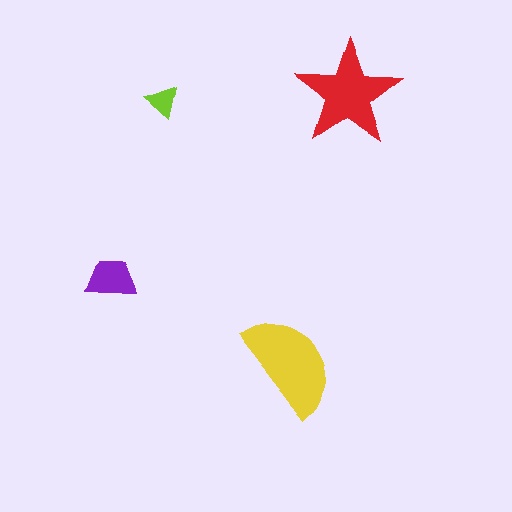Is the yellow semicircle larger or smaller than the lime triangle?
Larger.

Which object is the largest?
The yellow semicircle.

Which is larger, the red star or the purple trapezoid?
The red star.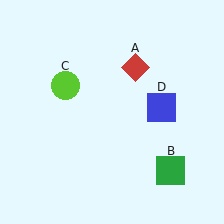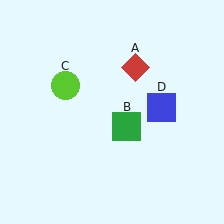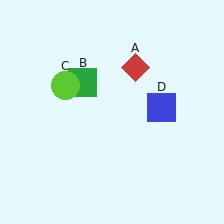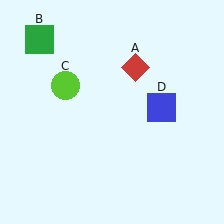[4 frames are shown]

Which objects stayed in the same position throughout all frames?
Red diamond (object A) and lime circle (object C) and blue square (object D) remained stationary.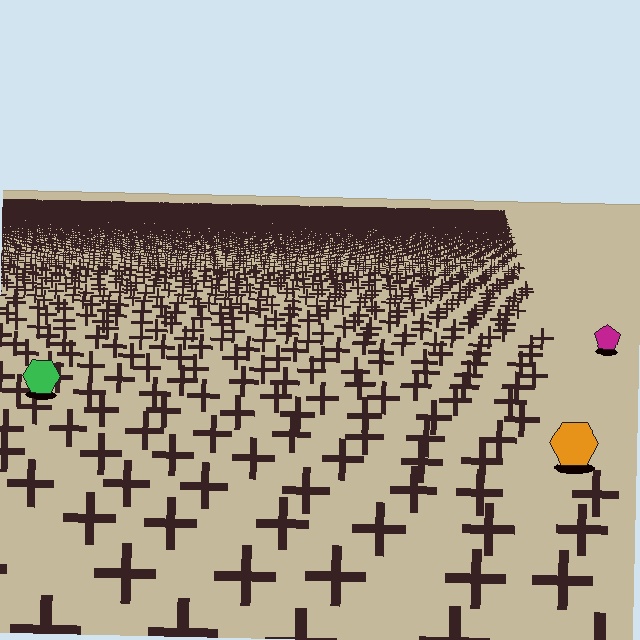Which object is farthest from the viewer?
The magenta pentagon is farthest from the viewer. It appears smaller and the ground texture around it is denser.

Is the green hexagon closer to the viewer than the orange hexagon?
No. The orange hexagon is closer — you can tell from the texture gradient: the ground texture is coarser near it.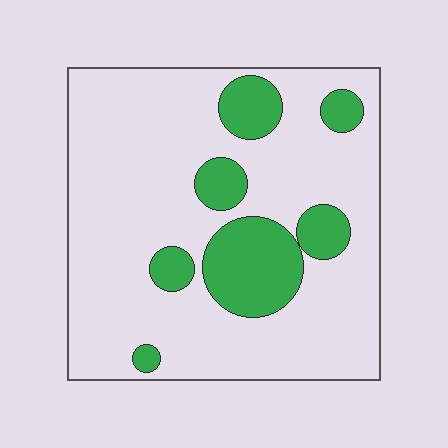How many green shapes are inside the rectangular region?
7.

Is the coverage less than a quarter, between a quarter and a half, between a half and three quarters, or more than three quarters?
Less than a quarter.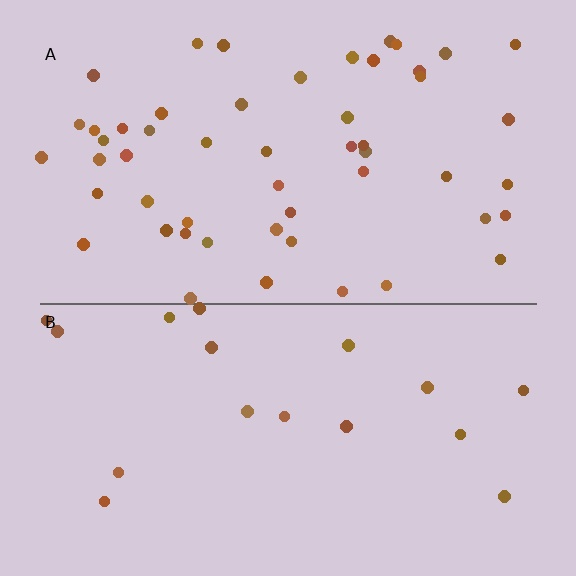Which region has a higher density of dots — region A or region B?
A (the top).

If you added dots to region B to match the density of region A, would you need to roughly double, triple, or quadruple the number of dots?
Approximately triple.